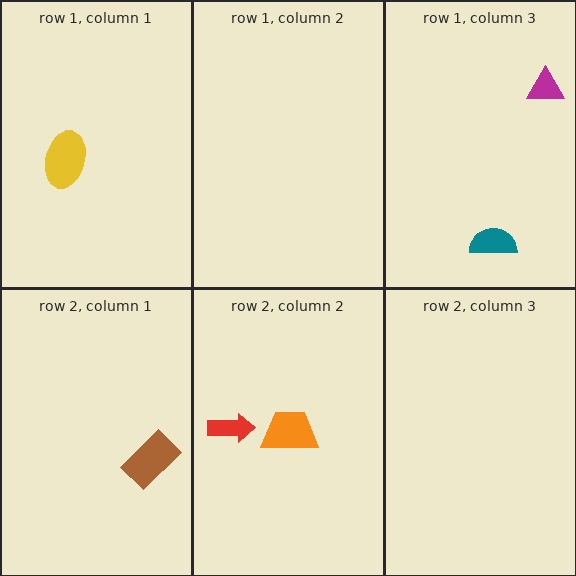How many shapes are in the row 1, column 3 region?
2.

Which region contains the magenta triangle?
The row 1, column 3 region.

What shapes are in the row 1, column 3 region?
The teal semicircle, the magenta triangle.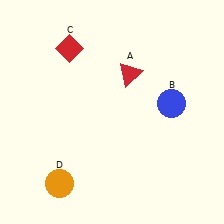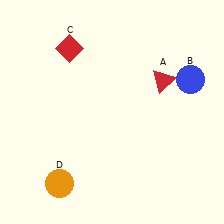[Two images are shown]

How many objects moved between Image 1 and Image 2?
2 objects moved between the two images.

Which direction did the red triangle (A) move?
The red triangle (A) moved right.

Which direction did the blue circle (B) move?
The blue circle (B) moved up.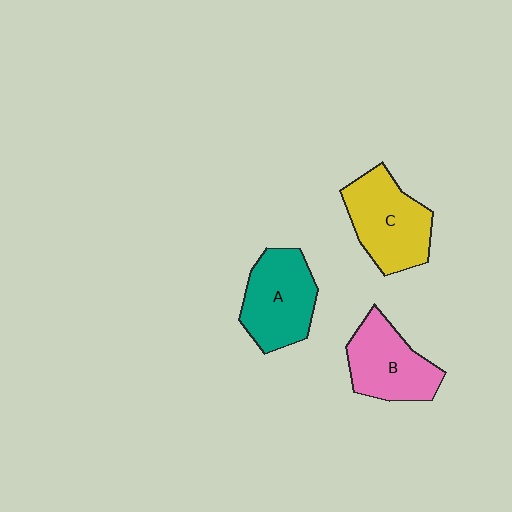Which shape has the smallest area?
Shape B (pink).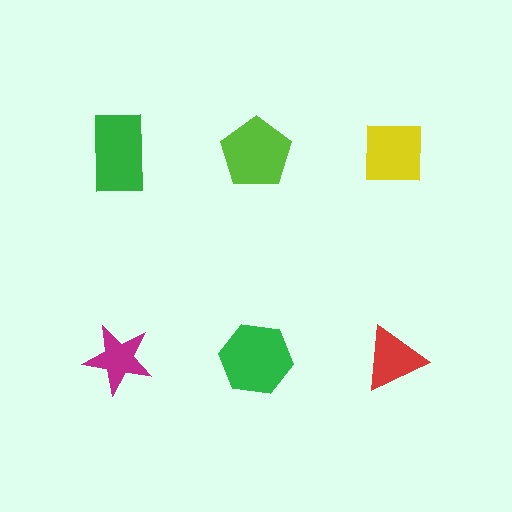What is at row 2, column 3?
A red triangle.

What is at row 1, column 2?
A lime pentagon.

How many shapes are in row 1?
3 shapes.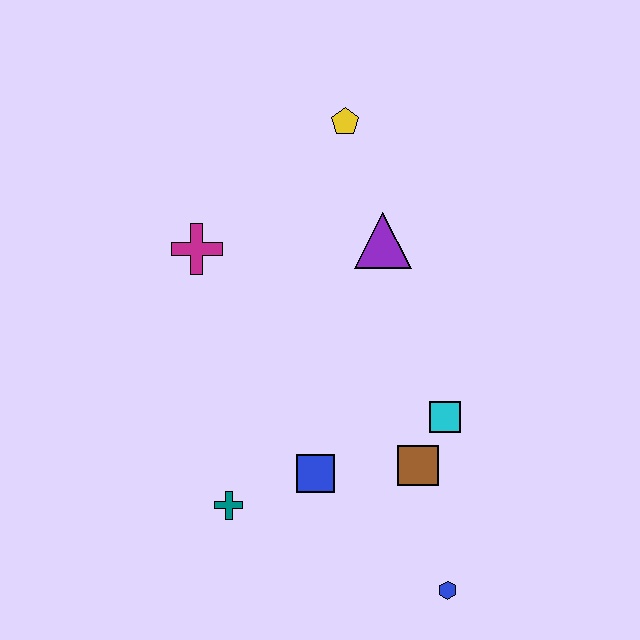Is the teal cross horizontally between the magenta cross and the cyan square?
Yes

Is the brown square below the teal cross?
No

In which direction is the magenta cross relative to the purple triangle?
The magenta cross is to the left of the purple triangle.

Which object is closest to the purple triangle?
The yellow pentagon is closest to the purple triangle.